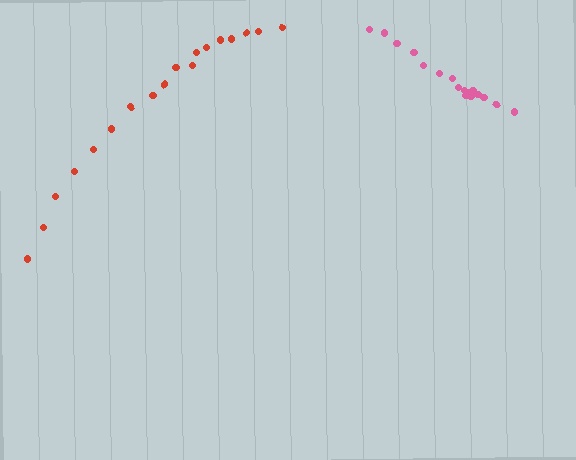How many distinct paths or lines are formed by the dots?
There are 2 distinct paths.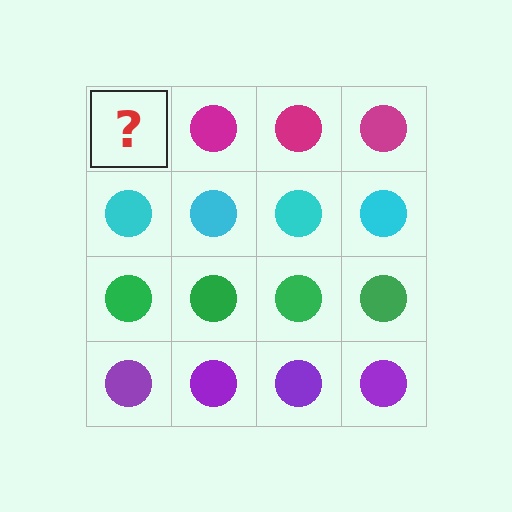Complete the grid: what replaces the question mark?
The question mark should be replaced with a magenta circle.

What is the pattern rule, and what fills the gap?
The rule is that each row has a consistent color. The gap should be filled with a magenta circle.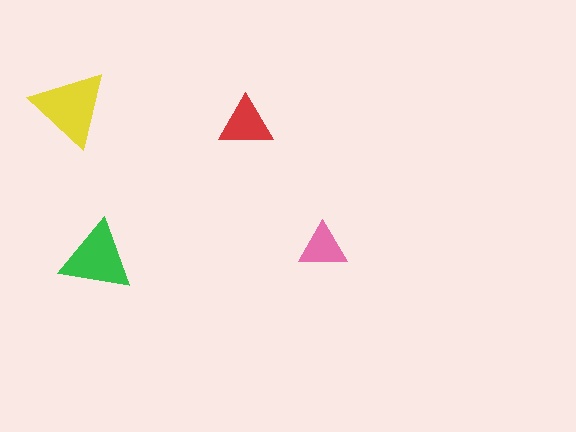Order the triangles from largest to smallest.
the yellow one, the green one, the red one, the pink one.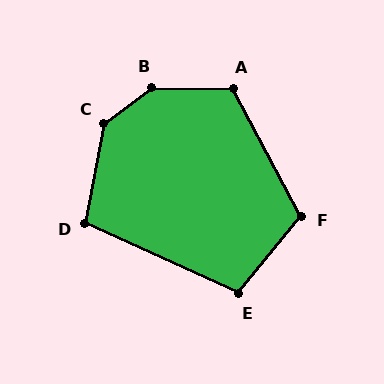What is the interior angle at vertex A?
Approximately 118 degrees (obtuse).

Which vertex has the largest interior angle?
B, at approximately 143 degrees.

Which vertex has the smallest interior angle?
D, at approximately 104 degrees.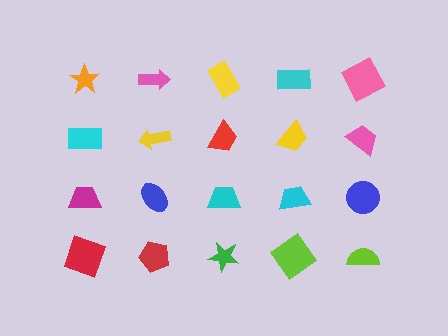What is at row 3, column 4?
A cyan trapezoid.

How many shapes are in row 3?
5 shapes.